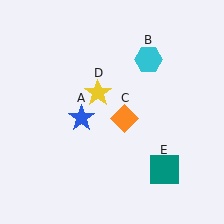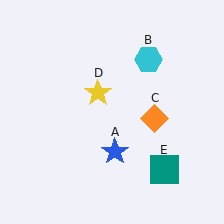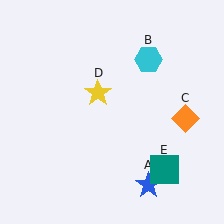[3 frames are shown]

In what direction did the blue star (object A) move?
The blue star (object A) moved down and to the right.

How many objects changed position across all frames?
2 objects changed position: blue star (object A), orange diamond (object C).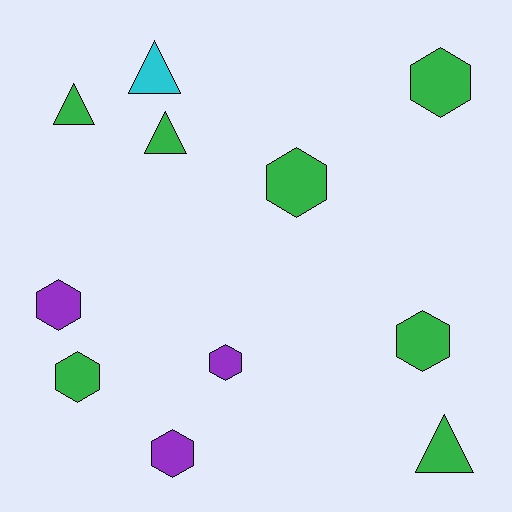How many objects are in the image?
There are 11 objects.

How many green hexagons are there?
There are 4 green hexagons.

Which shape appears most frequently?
Hexagon, with 7 objects.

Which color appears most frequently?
Green, with 7 objects.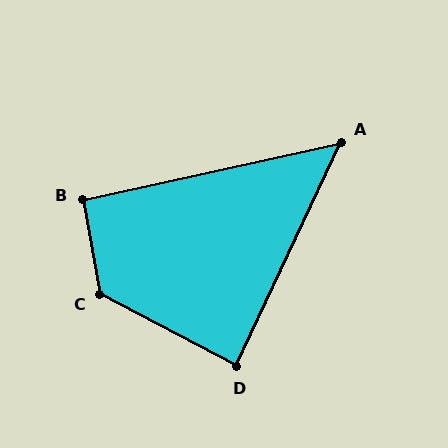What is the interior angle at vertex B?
Approximately 93 degrees (approximately right).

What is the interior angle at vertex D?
Approximately 87 degrees (approximately right).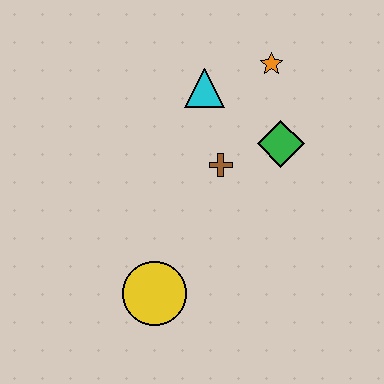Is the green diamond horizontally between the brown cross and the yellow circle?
No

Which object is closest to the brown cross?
The green diamond is closest to the brown cross.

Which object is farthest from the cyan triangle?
The yellow circle is farthest from the cyan triangle.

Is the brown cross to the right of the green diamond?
No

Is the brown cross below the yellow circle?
No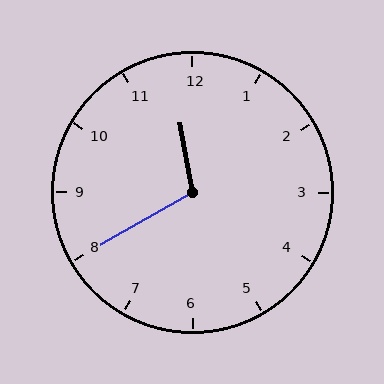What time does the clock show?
11:40.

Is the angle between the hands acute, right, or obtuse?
It is obtuse.